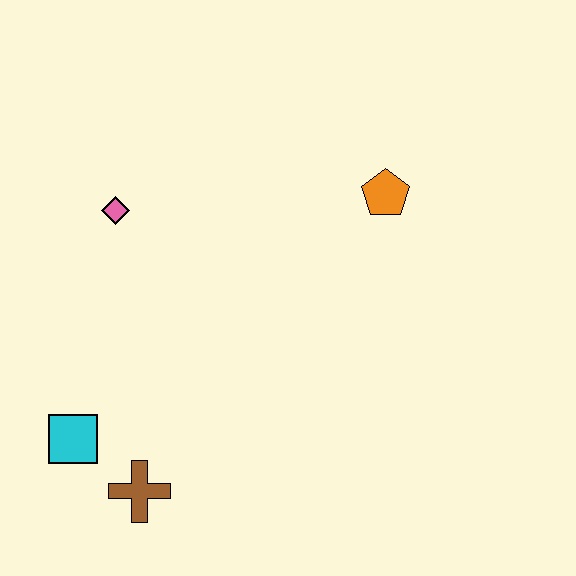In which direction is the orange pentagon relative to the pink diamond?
The orange pentagon is to the right of the pink diamond.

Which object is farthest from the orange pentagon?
The cyan square is farthest from the orange pentagon.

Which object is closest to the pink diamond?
The cyan square is closest to the pink diamond.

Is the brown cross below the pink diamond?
Yes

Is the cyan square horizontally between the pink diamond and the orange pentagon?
No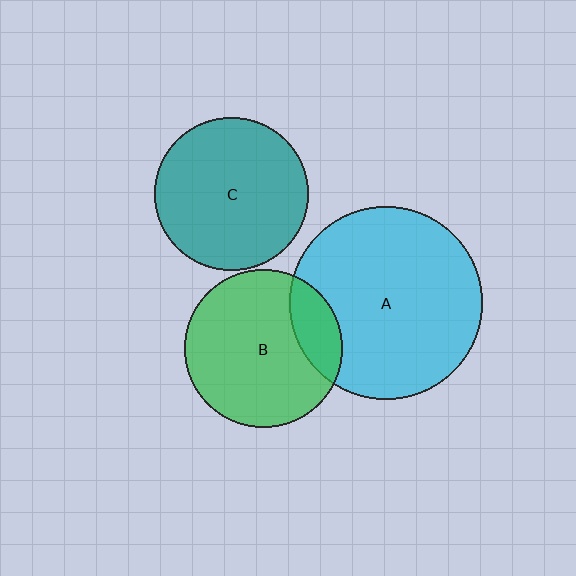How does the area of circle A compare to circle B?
Approximately 1.5 times.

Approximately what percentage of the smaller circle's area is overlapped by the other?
Approximately 20%.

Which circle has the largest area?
Circle A (cyan).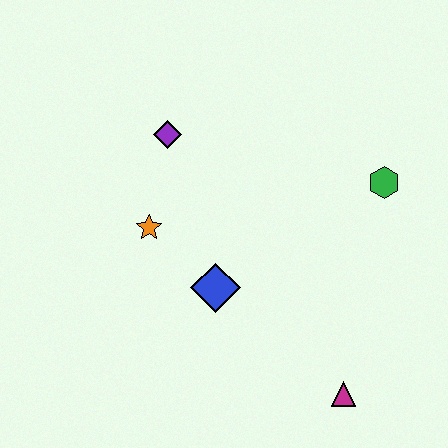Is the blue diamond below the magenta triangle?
No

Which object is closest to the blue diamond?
The orange star is closest to the blue diamond.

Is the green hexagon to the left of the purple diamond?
No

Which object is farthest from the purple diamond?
The magenta triangle is farthest from the purple diamond.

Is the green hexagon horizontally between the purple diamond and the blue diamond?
No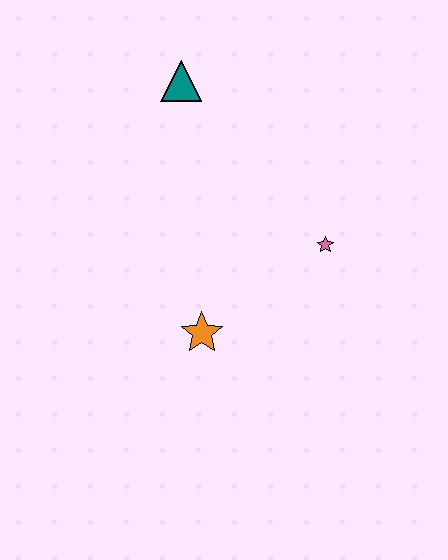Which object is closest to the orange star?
The pink star is closest to the orange star.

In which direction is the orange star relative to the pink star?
The orange star is to the left of the pink star.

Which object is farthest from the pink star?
The teal triangle is farthest from the pink star.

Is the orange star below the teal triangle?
Yes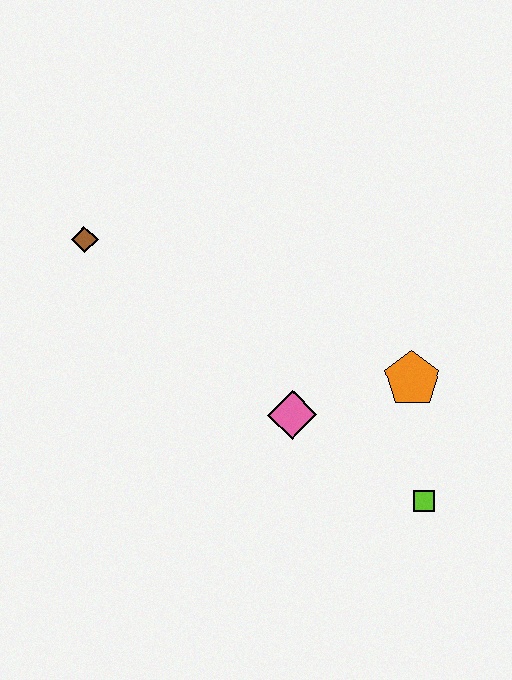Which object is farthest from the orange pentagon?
The brown diamond is farthest from the orange pentagon.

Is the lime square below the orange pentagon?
Yes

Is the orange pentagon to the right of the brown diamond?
Yes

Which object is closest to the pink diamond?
The orange pentagon is closest to the pink diamond.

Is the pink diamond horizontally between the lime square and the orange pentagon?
No